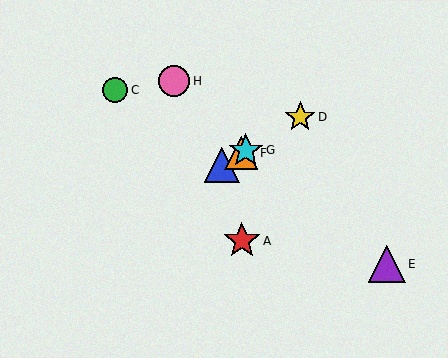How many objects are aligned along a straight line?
4 objects (B, D, F, G) are aligned along a straight line.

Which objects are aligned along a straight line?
Objects B, D, F, G are aligned along a straight line.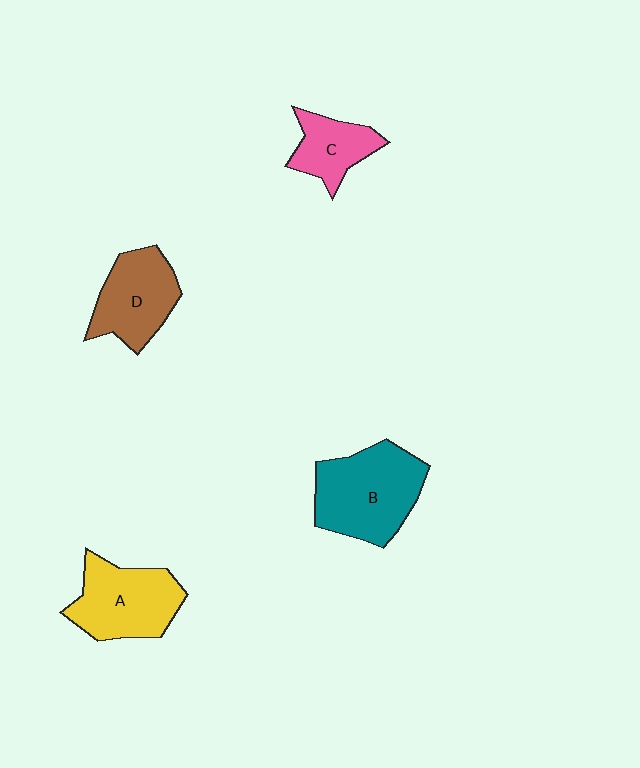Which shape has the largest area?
Shape B (teal).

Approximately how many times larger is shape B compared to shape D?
Approximately 1.4 times.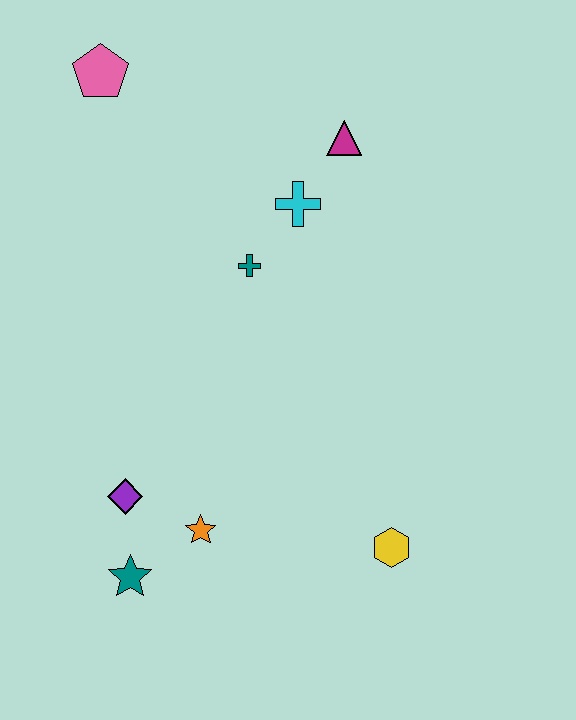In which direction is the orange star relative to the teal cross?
The orange star is below the teal cross.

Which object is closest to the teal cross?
The cyan cross is closest to the teal cross.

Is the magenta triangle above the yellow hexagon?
Yes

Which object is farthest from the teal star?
The pink pentagon is farthest from the teal star.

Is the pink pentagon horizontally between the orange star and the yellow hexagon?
No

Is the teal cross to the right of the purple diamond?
Yes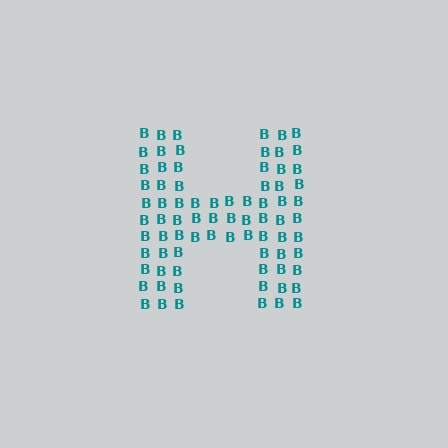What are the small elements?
The small elements are letter B's.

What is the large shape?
The large shape is the letter H.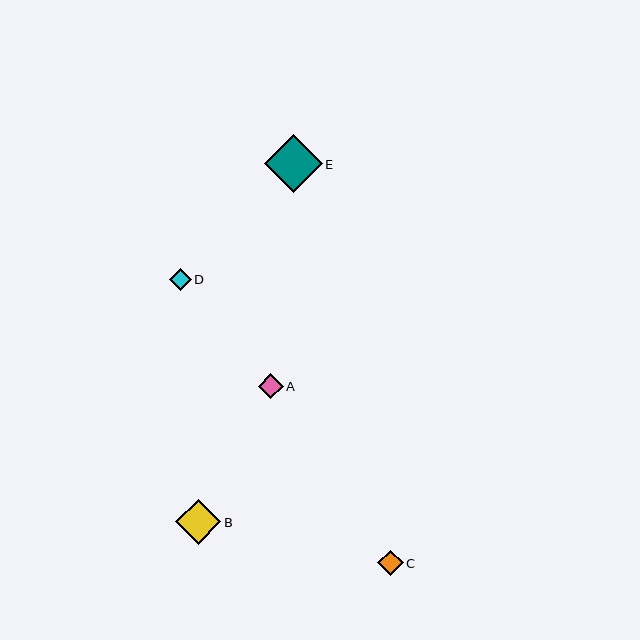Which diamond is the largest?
Diamond E is the largest with a size of approximately 58 pixels.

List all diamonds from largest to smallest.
From largest to smallest: E, B, C, A, D.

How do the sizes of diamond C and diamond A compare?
Diamond C and diamond A are approximately the same size.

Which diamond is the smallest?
Diamond D is the smallest with a size of approximately 21 pixels.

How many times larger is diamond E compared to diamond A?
Diamond E is approximately 2.3 times the size of diamond A.